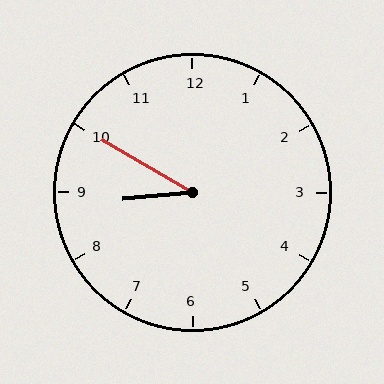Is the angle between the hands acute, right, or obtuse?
It is acute.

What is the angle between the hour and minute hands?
Approximately 35 degrees.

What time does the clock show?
8:50.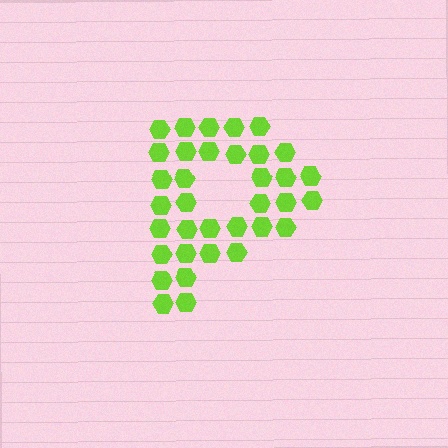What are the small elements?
The small elements are hexagons.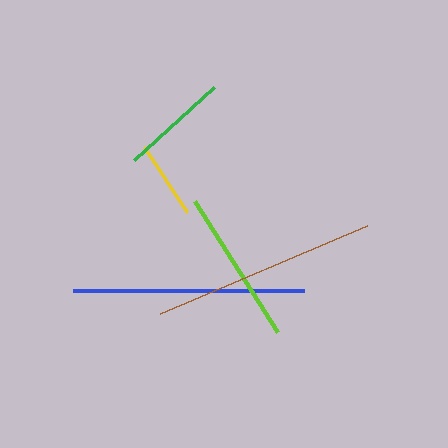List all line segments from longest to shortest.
From longest to shortest: blue, brown, lime, green, yellow.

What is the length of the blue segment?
The blue segment is approximately 231 pixels long.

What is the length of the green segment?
The green segment is approximately 109 pixels long.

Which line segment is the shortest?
The yellow line is the shortest at approximately 77 pixels.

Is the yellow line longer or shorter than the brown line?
The brown line is longer than the yellow line.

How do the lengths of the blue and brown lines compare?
The blue and brown lines are approximately the same length.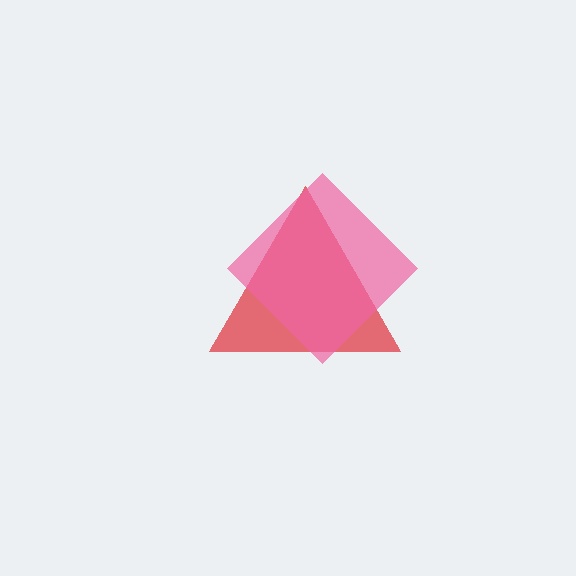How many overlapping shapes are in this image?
There are 2 overlapping shapes in the image.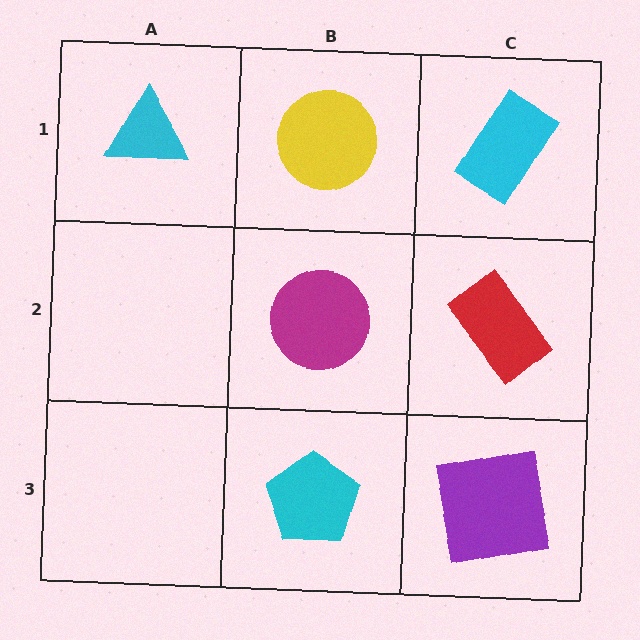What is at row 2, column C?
A red rectangle.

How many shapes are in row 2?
2 shapes.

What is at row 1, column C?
A cyan rectangle.